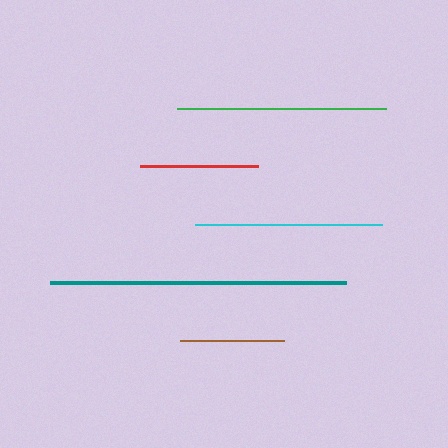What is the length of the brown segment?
The brown segment is approximately 104 pixels long.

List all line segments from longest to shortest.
From longest to shortest: teal, green, cyan, red, brown.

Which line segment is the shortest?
The brown line is the shortest at approximately 104 pixels.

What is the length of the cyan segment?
The cyan segment is approximately 188 pixels long.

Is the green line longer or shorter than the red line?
The green line is longer than the red line.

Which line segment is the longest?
The teal line is the longest at approximately 296 pixels.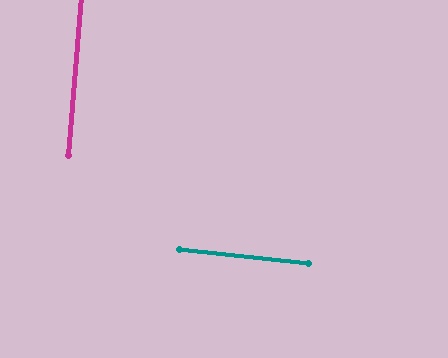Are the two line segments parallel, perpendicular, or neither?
Perpendicular — they meet at approximately 88°.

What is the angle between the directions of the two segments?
Approximately 88 degrees.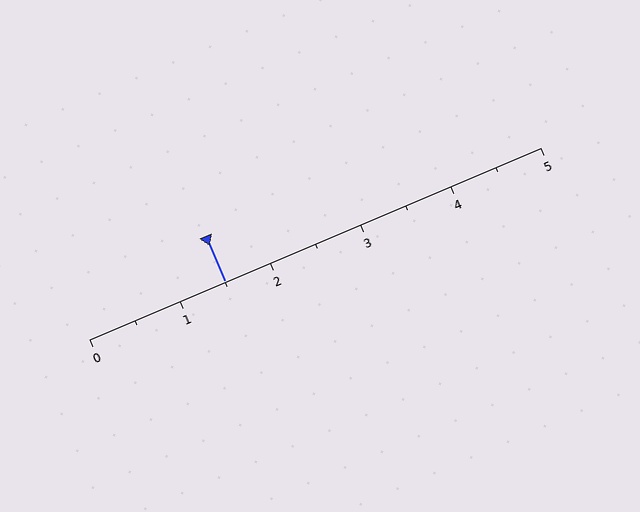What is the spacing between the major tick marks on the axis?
The major ticks are spaced 1 apart.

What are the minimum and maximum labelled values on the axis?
The axis runs from 0 to 5.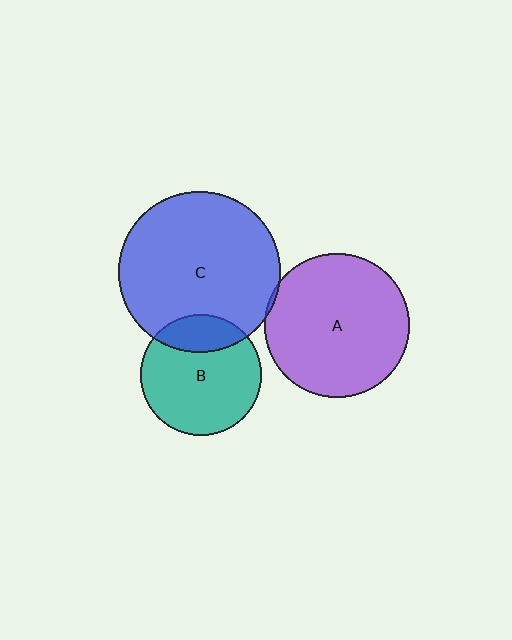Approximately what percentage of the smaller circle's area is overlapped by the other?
Approximately 20%.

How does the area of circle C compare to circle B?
Approximately 1.8 times.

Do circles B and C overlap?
Yes.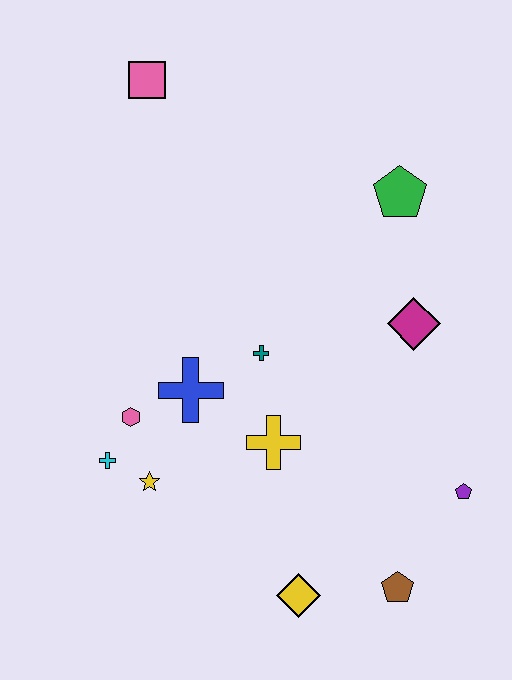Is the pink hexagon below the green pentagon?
Yes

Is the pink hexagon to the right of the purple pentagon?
No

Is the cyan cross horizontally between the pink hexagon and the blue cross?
No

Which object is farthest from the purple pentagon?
The pink square is farthest from the purple pentagon.